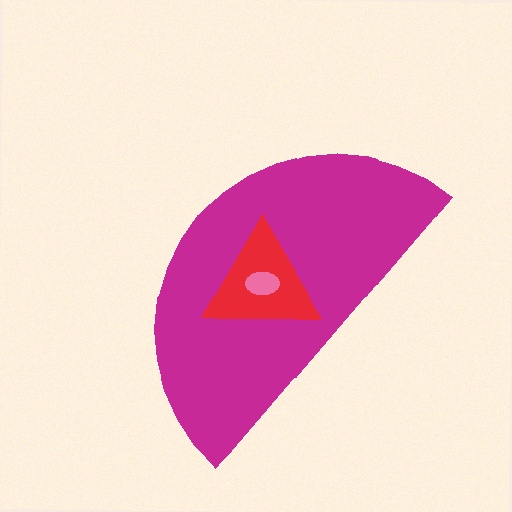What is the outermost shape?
The magenta semicircle.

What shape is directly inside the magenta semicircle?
The red triangle.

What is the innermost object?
The pink ellipse.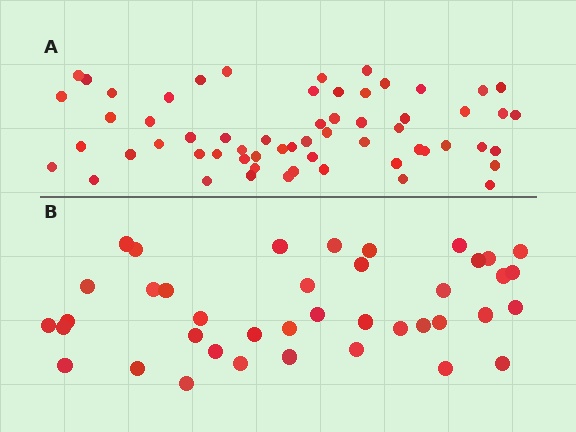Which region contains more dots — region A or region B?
Region A (the top region) has more dots.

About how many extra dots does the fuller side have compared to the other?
Region A has approximately 20 more dots than region B.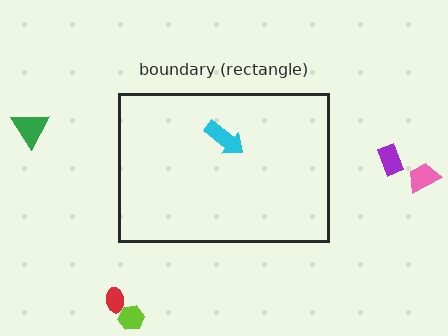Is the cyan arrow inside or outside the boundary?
Inside.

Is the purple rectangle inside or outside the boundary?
Outside.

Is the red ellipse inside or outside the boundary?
Outside.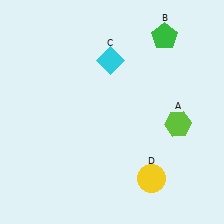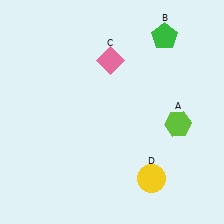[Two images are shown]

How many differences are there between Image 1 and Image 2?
There is 1 difference between the two images.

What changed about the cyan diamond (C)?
In Image 1, C is cyan. In Image 2, it changed to pink.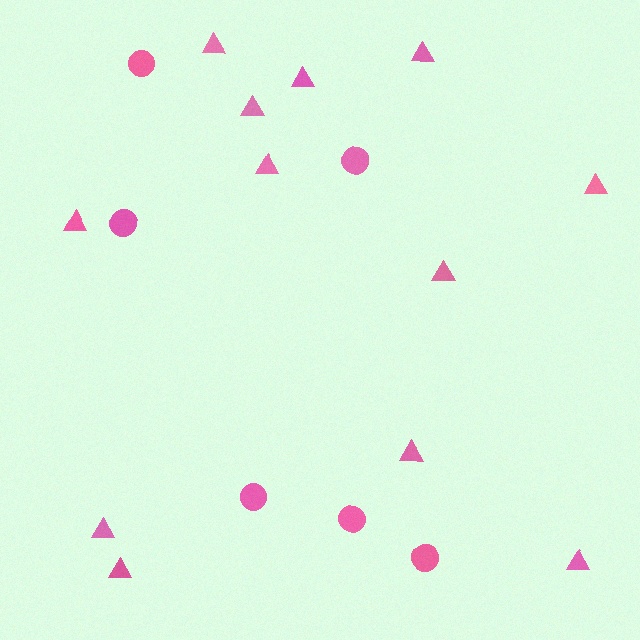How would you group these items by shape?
There are 2 groups: one group of circles (6) and one group of triangles (12).